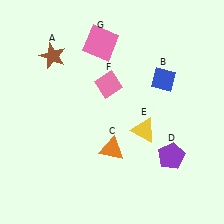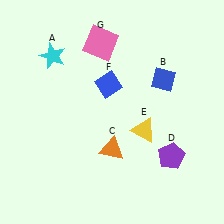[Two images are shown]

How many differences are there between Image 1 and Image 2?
There are 2 differences between the two images.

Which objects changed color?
A changed from brown to cyan. F changed from pink to blue.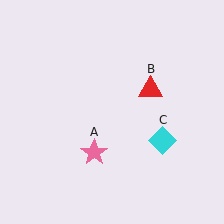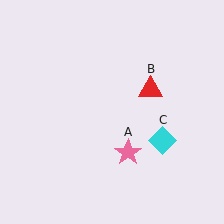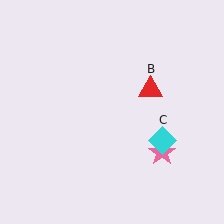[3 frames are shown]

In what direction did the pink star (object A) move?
The pink star (object A) moved right.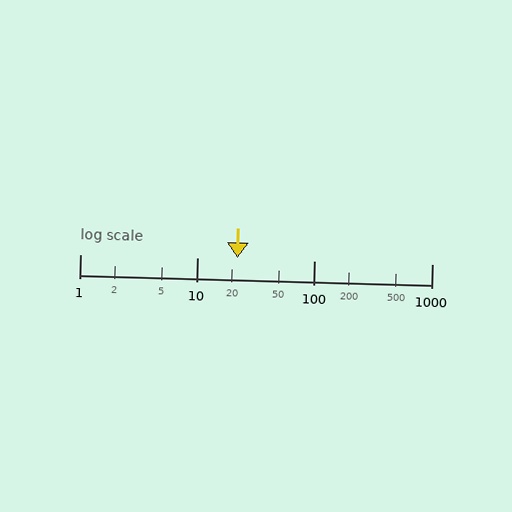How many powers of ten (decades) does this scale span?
The scale spans 3 decades, from 1 to 1000.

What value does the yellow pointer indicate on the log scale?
The pointer indicates approximately 22.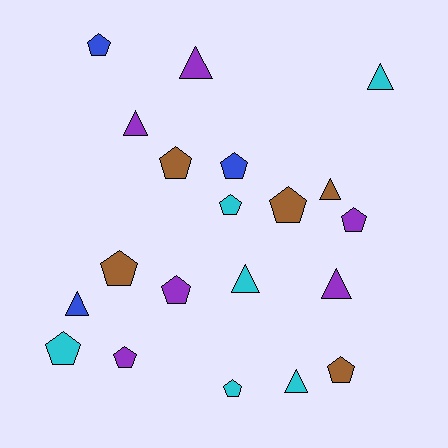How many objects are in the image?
There are 20 objects.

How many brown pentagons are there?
There are 4 brown pentagons.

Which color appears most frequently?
Purple, with 6 objects.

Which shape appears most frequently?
Pentagon, with 12 objects.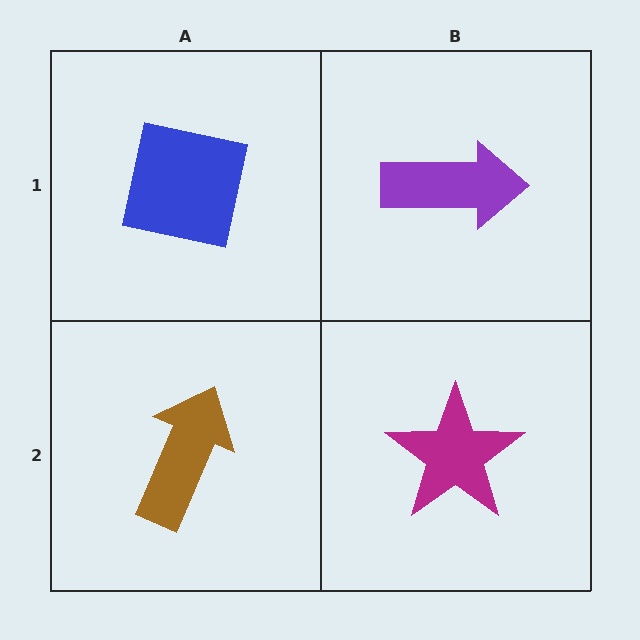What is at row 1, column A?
A blue square.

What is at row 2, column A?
A brown arrow.